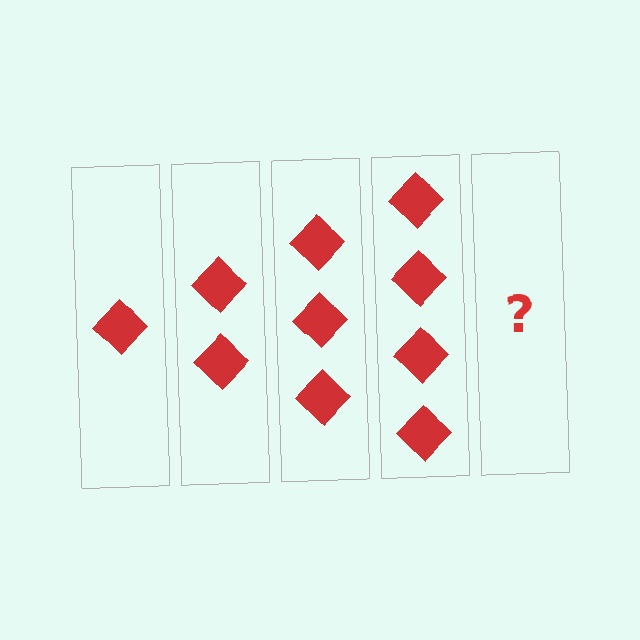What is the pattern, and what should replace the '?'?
The pattern is that each step adds one more diamond. The '?' should be 5 diamonds.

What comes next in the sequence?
The next element should be 5 diamonds.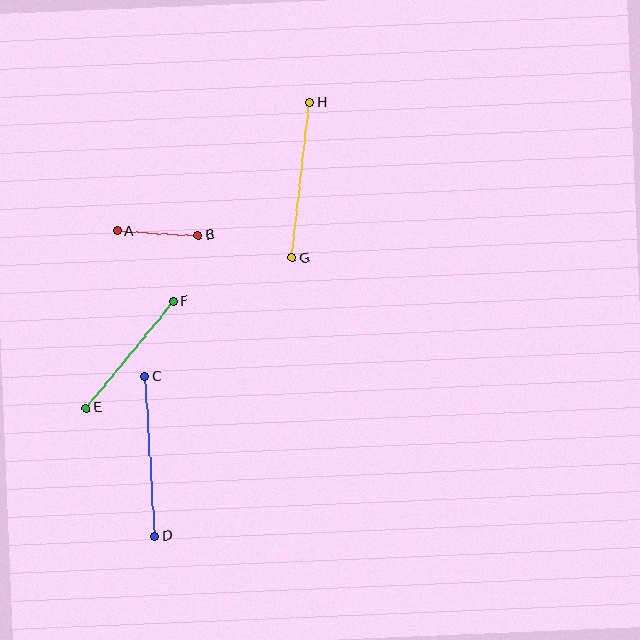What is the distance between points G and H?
The distance is approximately 156 pixels.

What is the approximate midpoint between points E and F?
The midpoint is at approximately (130, 355) pixels.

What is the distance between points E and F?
The distance is approximately 138 pixels.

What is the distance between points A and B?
The distance is approximately 81 pixels.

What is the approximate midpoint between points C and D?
The midpoint is at approximately (150, 456) pixels.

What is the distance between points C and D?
The distance is approximately 160 pixels.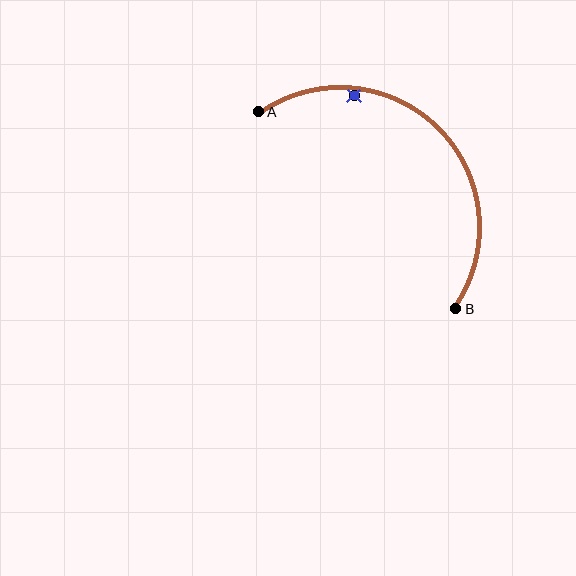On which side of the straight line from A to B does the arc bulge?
The arc bulges above and to the right of the straight line connecting A and B.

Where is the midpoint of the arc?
The arc midpoint is the point on the curve farthest from the straight line joining A and B. It sits above and to the right of that line.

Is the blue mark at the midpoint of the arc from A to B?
No — the blue mark does not lie on the arc at all. It sits slightly inside the curve.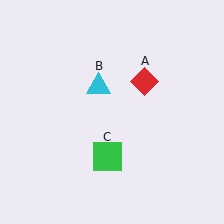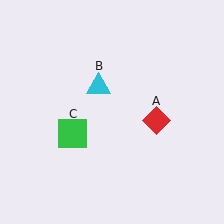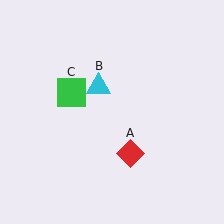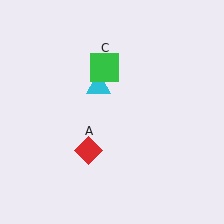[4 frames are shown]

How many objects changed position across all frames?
2 objects changed position: red diamond (object A), green square (object C).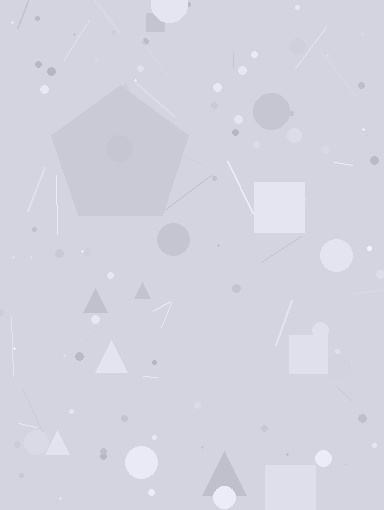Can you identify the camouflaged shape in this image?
The camouflaged shape is a pentagon.